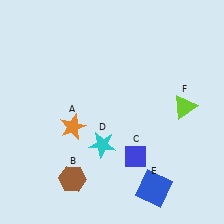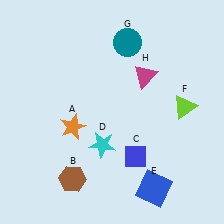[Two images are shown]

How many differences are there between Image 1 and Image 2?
There are 2 differences between the two images.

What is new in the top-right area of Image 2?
A magenta triangle (H) was added in the top-right area of Image 2.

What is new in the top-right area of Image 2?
A teal circle (G) was added in the top-right area of Image 2.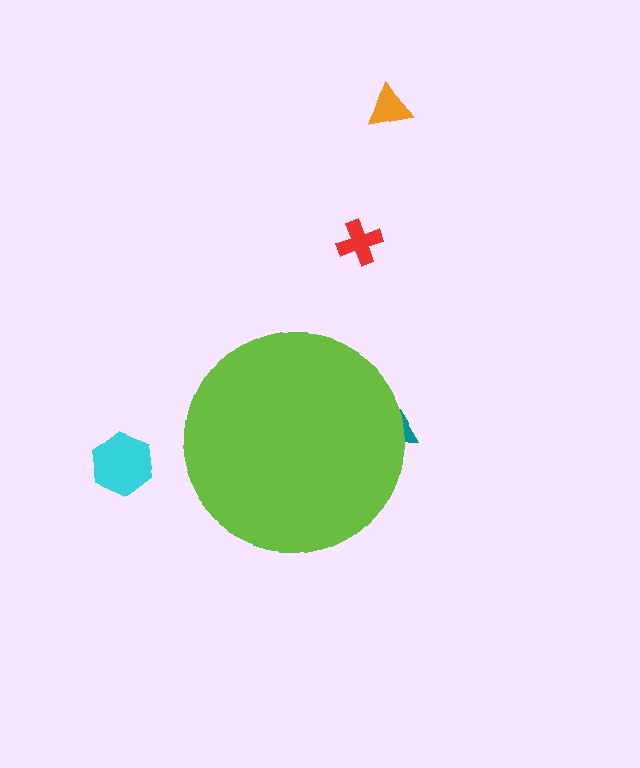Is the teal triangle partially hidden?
Yes, the teal triangle is partially hidden behind the lime circle.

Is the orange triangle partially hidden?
No, the orange triangle is fully visible.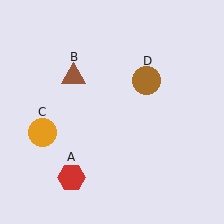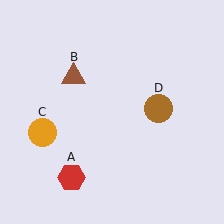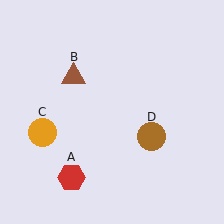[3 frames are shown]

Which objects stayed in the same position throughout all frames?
Red hexagon (object A) and brown triangle (object B) and orange circle (object C) remained stationary.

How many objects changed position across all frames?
1 object changed position: brown circle (object D).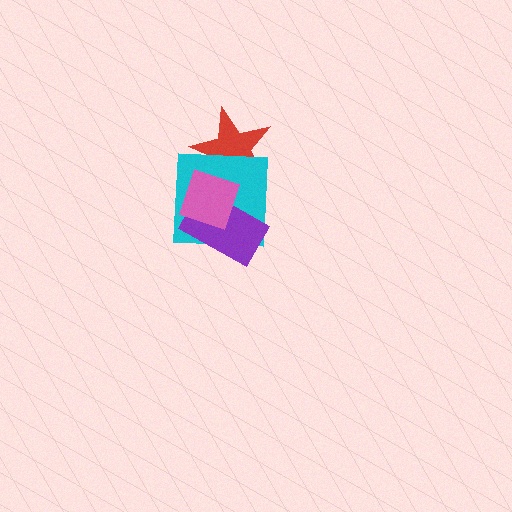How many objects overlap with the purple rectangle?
2 objects overlap with the purple rectangle.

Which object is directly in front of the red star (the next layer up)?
The cyan square is directly in front of the red star.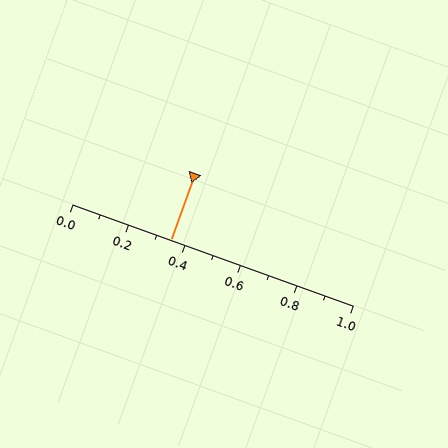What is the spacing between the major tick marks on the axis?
The major ticks are spaced 0.2 apart.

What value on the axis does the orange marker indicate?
The marker indicates approximately 0.35.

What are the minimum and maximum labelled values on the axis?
The axis runs from 0.0 to 1.0.